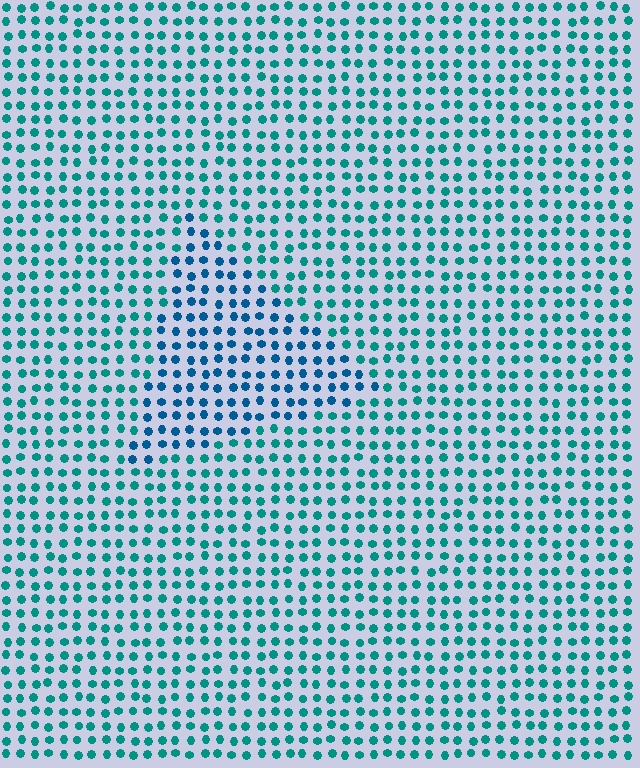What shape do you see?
I see a triangle.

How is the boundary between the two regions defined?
The boundary is defined purely by a slight shift in hue (about 29 degrees). Spacing, size, and orientation are identical on both sides.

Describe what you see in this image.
The image is filled with small teal elements in a uniform arrangement. A triangle-shaped region is visible where the elements are tinted to a slightly different hue, forming a subtle color boundary.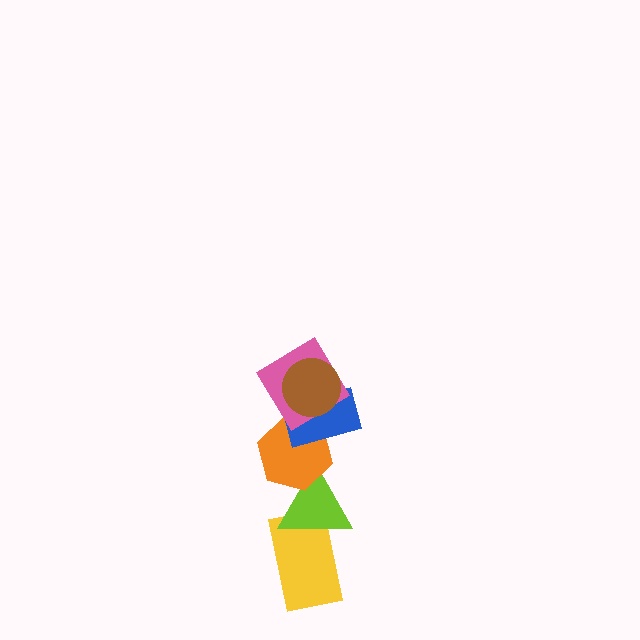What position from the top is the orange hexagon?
The orange hexagon is 4th from the top.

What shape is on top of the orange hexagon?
The blue rectangle is on top of the orange hexagon.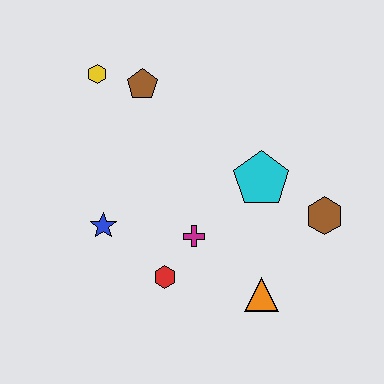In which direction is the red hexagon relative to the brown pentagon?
The red hexagon is below the brown pentagon.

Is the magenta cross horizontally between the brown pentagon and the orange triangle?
Yes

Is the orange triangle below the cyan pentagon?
Yes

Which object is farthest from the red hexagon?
The yellow hexagon is farthest from the red hexagon.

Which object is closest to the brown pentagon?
The yellow hexagon is closest to the brown pentagon.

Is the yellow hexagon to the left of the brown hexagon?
Yes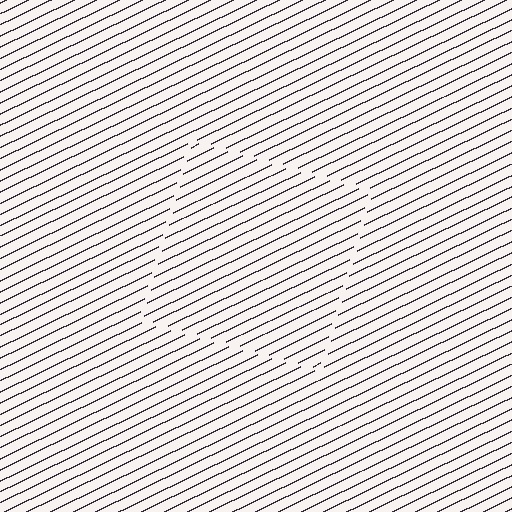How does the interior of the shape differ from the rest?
The interior of the shape contains the same grating, shifted by half a period — the contour is defined by the phase discontinuity where line-ends from the inner and outer gratings abut.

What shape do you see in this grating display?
An illusory square. The interior of the shape contains the same grating, shifted by half a period — the contour is defined by the phase discontinuity where line-ends from the inner and outer gratings abut.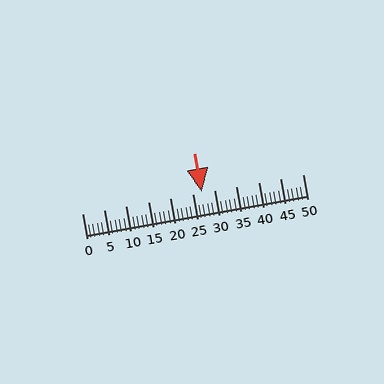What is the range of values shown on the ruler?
The ruler shows values from 0 to 50.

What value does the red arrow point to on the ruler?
The red arrow points to approximately 27.